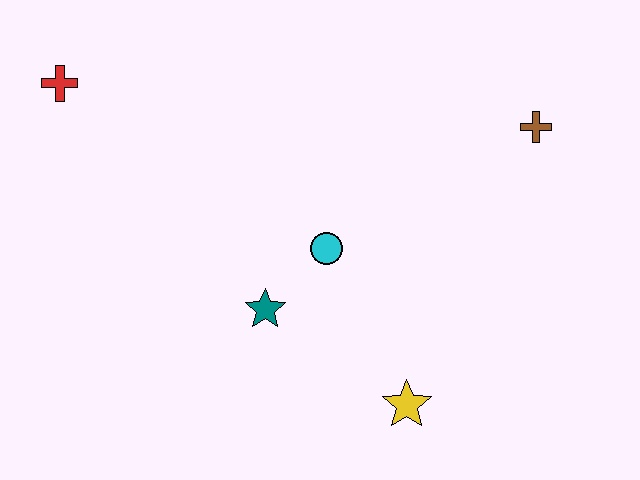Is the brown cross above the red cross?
No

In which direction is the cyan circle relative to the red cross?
The cyan circle is to the right of the red cross.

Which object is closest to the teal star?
The cyan circle is closest to the teal star.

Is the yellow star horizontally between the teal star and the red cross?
No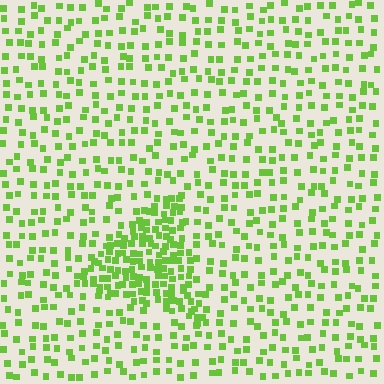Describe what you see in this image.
The image contains small lime elements arranged at two different densities. A triangle-shaped region is visible where the elements are more densely packed than the surrounding area.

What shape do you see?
I see a triangle.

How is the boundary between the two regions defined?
The boundary is defined by a change in element density (approximately 2.5x ratio). All elements are the same color, size, and shape.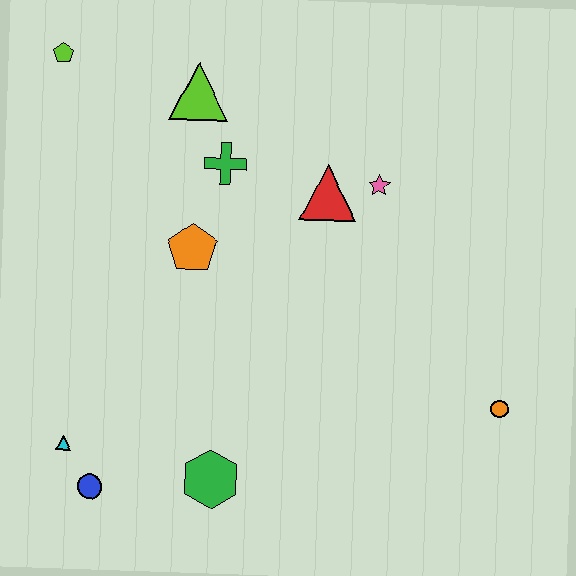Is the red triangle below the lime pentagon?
Yes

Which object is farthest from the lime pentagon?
The orange circle is farthest from the lime pentagon.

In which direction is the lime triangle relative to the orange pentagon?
The lime triangle is above the orange pentagon.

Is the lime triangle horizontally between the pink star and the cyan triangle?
Yes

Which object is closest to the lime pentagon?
The lime triangle is closest to the lime pentagon.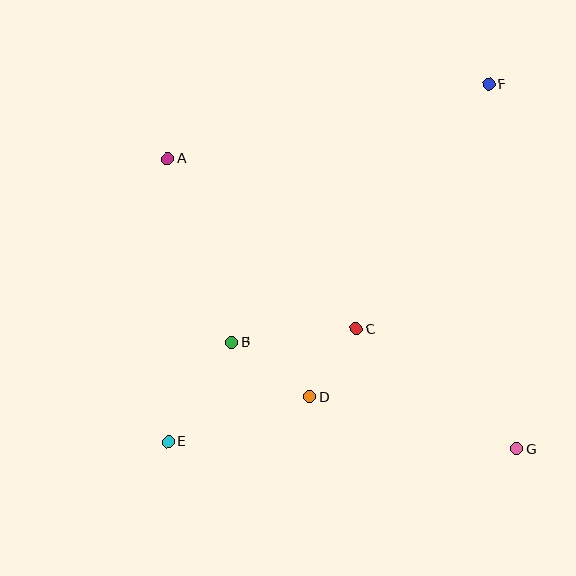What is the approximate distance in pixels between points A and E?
The distance between A and E is approximately 283 pixels.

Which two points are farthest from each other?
Points E and F are farthest from each other.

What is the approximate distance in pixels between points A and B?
The distance between A and B is approximately 194 pixels.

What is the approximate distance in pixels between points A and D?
The distance between A and D is approximately 277 pixels.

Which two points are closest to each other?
Points C and D are closest to each other.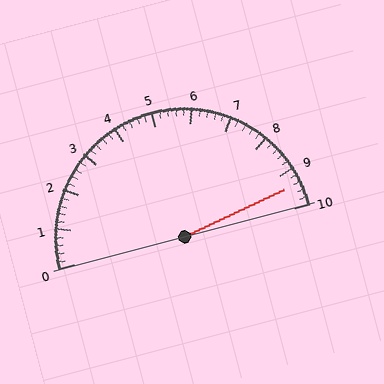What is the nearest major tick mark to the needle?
The nearest major tick mark is 9.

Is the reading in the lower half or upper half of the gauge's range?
The reading is in the upper half of the range (0 to 10).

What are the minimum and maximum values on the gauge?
The gauge ranges from 0 to 10.